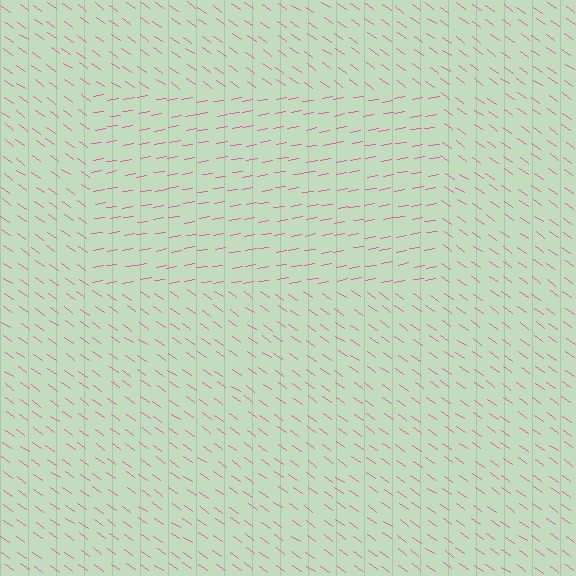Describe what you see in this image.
The image is filled with small pink line segments. A rectangle region in the image has lines oriented differently from the surrounding lines, creating a visible texture boundary.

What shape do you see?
I see a rectangle.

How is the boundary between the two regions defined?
The boundary is defined purely by a change in line orientation (approximately 45 degrees difference). All lines are the same color and thickness.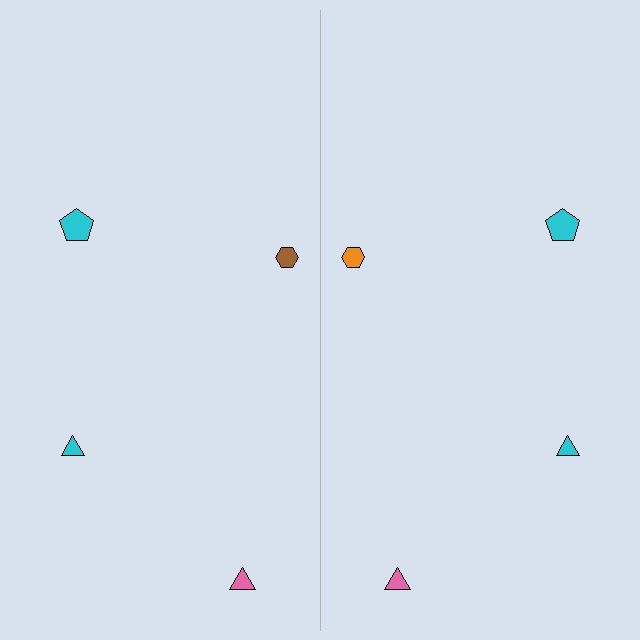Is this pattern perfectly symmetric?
No, the pattern is not perfectly symmetric. The orange hexagon on the right side breaks the symmetry — its mirror counterpart is brown.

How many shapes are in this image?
There are 8 shapes in this image.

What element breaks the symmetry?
The orange hexagon on the right side breaks the symmetry — its mirror counterpart is brown.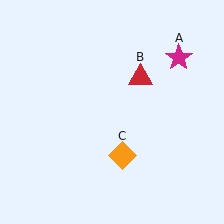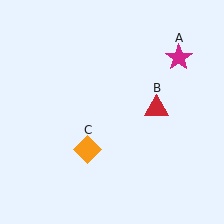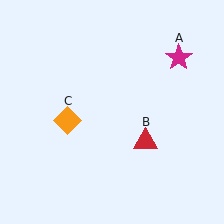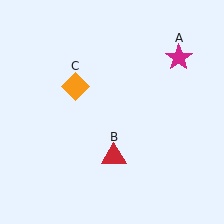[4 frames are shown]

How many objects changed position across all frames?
2 objects changed position: red triangle (object B), orange diamond (object C).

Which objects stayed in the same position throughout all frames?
Magenta star (object A) remained stationary.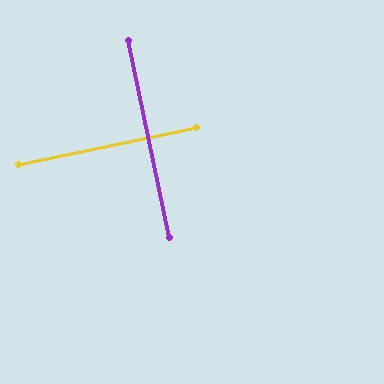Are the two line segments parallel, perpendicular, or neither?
Perpendicular — they meet at approximately 90°.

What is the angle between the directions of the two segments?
Approximately 90 degrees.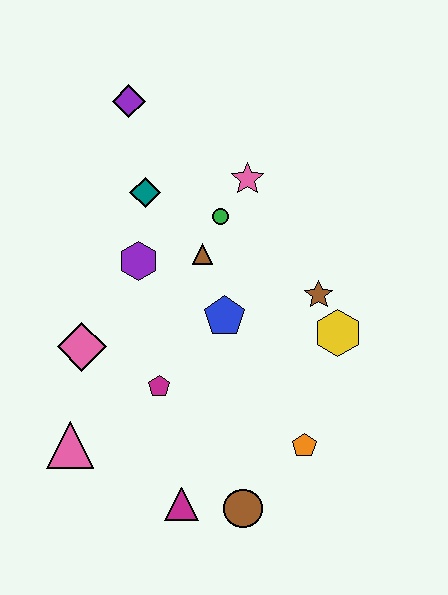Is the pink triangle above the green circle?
No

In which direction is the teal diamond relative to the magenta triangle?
The teal diamond is above the magenta triangle.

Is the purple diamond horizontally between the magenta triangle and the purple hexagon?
No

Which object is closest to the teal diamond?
The purple hexagon is closest to the teal diamond.